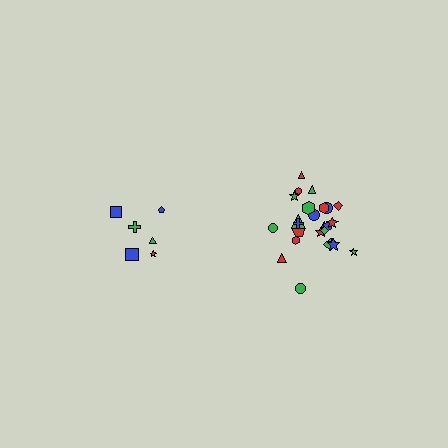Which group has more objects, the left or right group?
The right group.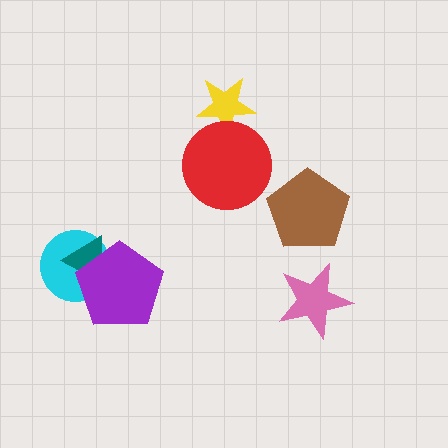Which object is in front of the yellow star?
The red circle is in front of the yellow star.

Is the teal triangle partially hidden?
Yes, it is partially covered by another shape.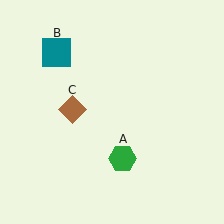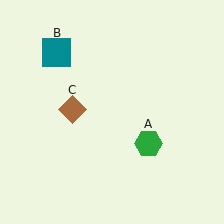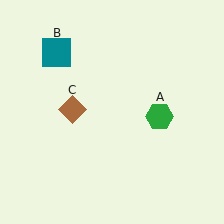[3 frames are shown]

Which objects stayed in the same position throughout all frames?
Teal square (object B) and brown diamond (object C) remained stationary.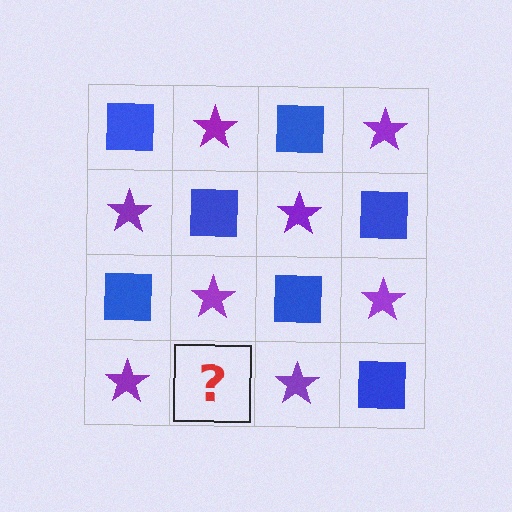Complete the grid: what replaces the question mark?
The question mark should be replaced with a blue square.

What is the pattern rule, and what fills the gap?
The rule is that it alternates blue square and purple star in a checkerboard pattern. The gap should be filled with a blue square.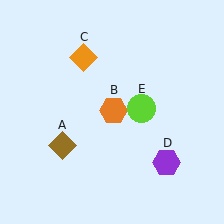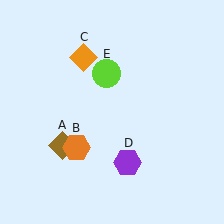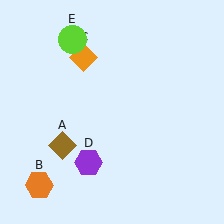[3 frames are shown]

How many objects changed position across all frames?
3 objects changed position: orange hexagon (object B), purple hexagon (object D), lime circle (object E).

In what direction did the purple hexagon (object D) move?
The purple hexagon (object D) moved left.